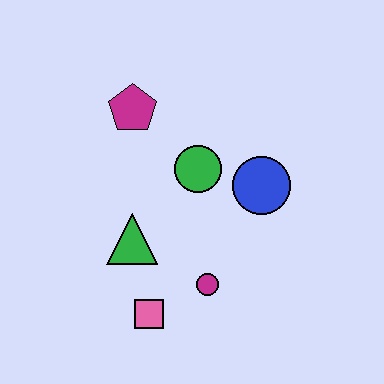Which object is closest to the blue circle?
The green circle is closest to the blue circle.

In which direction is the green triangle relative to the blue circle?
The green triangle is to the left of the blue circle.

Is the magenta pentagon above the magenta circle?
Yes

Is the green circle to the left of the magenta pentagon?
No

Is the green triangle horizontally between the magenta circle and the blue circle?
No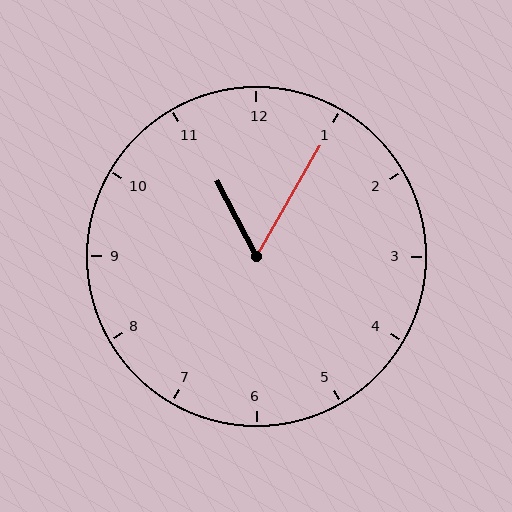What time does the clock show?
11:05.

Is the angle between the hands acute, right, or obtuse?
It is acute.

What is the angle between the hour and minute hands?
Approximately 58 degrees.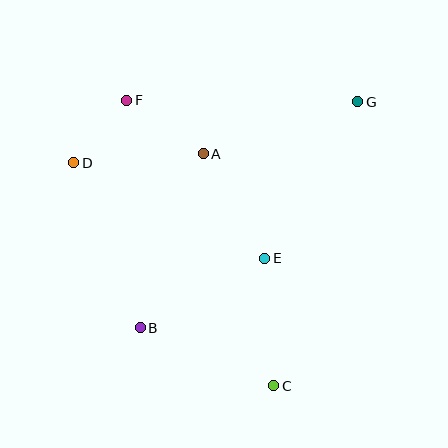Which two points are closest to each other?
Points D and F are closest to each other.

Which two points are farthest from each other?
Points C and F are farthest from each other.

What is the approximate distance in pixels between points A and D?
The distance between A and D is approximately 130 pixels.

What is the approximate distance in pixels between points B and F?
The distance between B and F is approximately 228 pixels.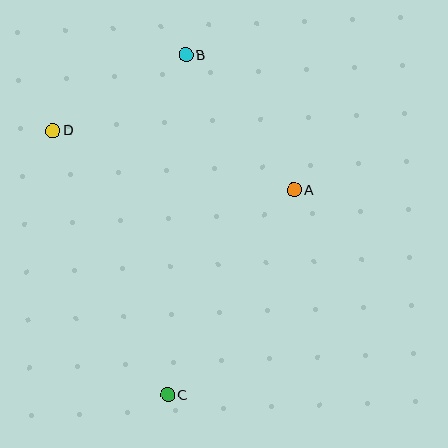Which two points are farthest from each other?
Points B and C are farthest from each other.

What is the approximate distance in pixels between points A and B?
The distance between A and B is approximately 173 pixels.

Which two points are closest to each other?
Points B and D are closest to each other.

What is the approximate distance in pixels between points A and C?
The distance between A and C is approximately 241 pixels.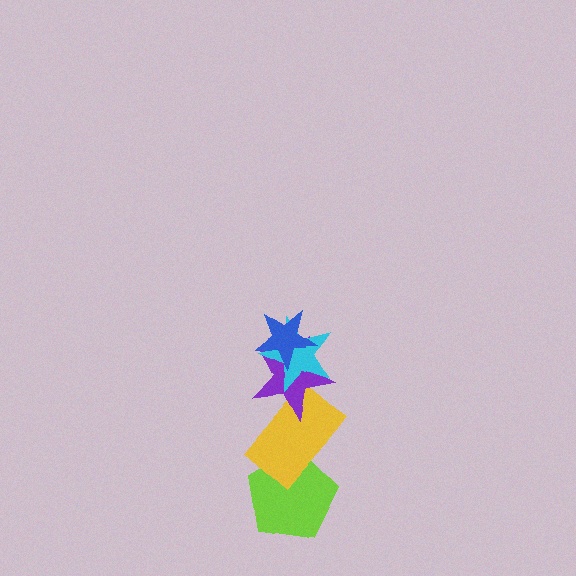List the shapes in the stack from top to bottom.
From top to bottom: the blue star, the cyan star, the purple star, the yellow rectangle, the lime pentagon.